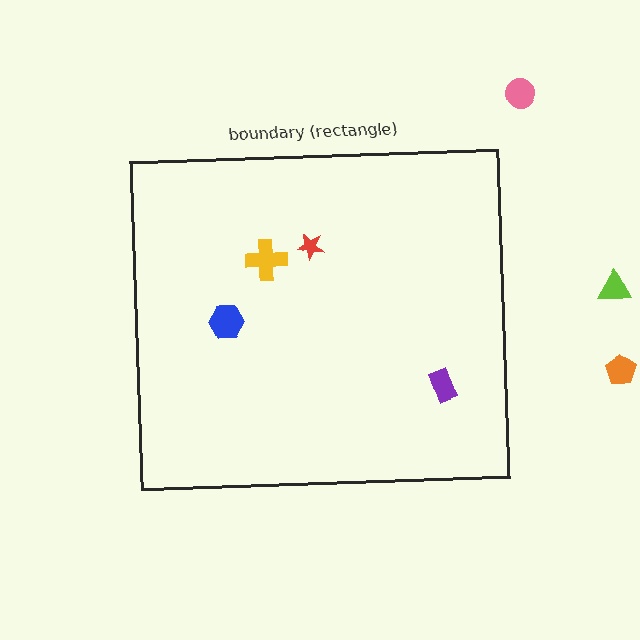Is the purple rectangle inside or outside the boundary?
Inside.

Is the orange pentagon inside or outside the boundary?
Outside.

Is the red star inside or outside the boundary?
Inside.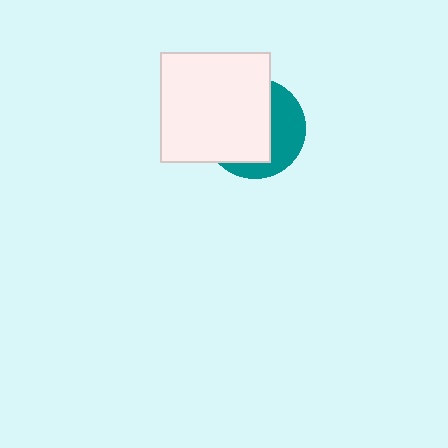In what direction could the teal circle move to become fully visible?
The teal circle could move right. That would shift it out from behind the white square entirely.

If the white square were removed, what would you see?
You would see the complete teal circle.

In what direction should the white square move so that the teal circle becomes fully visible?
The white square should move left. That is the shortest direction to clear the overlap and leave the teal circle fully visible.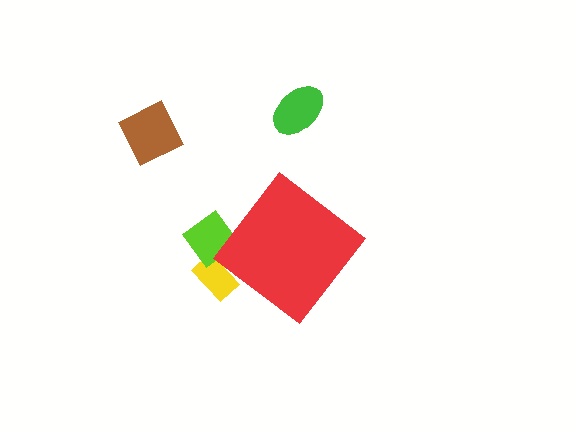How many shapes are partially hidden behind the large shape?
2 shapes are partially hidden.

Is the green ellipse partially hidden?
No, the green ellipse is fully visible.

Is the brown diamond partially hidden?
No, the brown diamond is fully visible.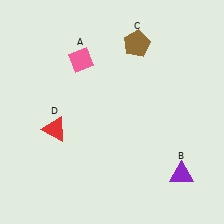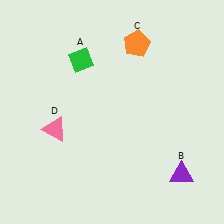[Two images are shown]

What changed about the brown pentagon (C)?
In Image 1, C is brown. In Image 2, it changed to orange.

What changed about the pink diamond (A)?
In Image 1, A is pink. In Image 2, it changed to green.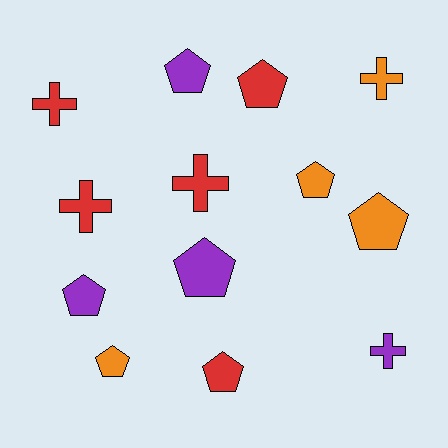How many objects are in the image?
There are 13 objects.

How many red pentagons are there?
There are 2 red pentagons.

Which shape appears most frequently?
Pentagon, with 8 objects.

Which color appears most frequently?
Red, with 5 objects.